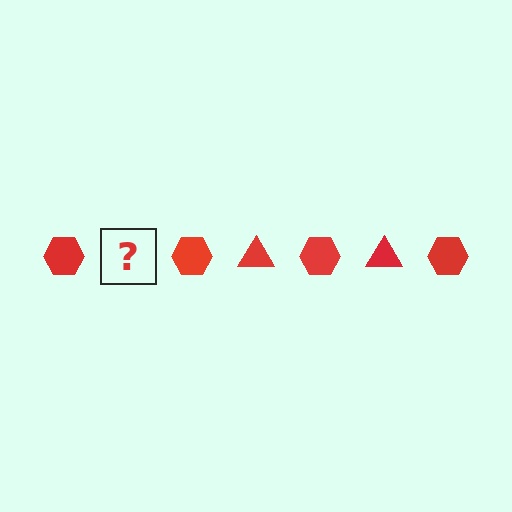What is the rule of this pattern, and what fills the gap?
The rule is that the pattern cycles through hexagon, triangle shapes in red. The gap should be filled with a red triangle.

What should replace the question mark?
The question mark should be replaced with a red triangle.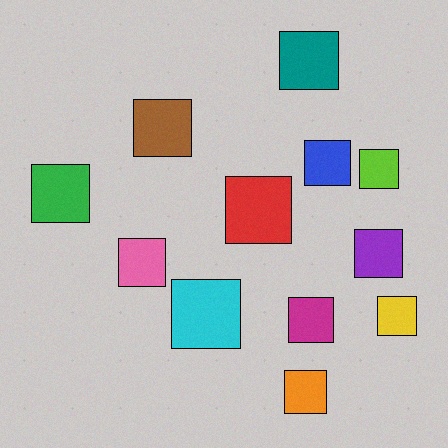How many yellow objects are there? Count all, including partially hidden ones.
There is 1 yellow object.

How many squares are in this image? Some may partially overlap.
There are 12 squares.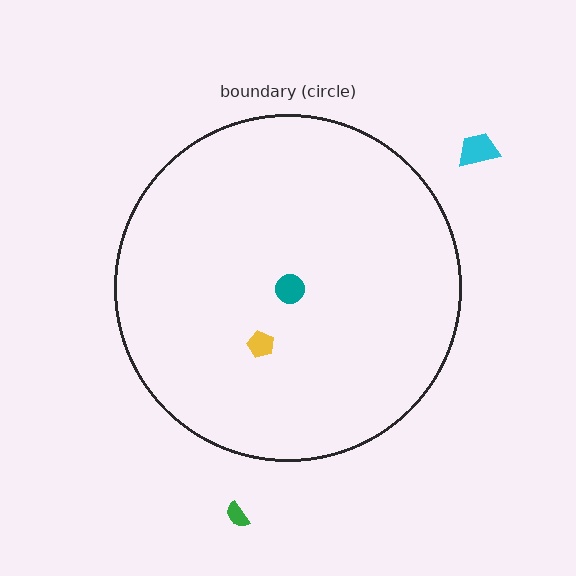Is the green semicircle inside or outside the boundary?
Outside.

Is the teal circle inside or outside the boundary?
Inside.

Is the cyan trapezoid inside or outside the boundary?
Outside.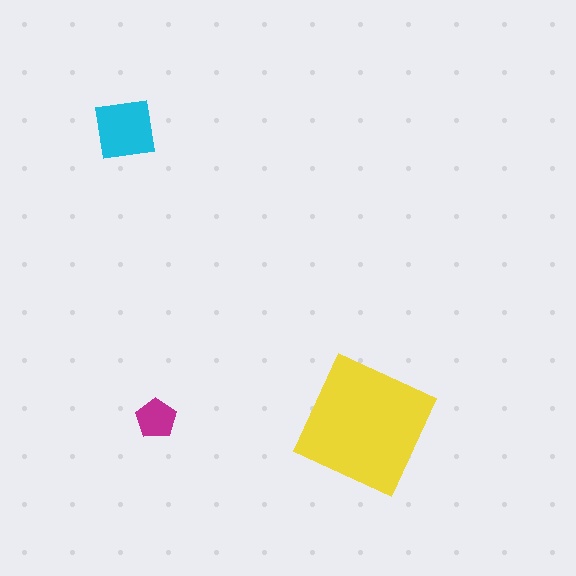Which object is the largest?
The yellow square.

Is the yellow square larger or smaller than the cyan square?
Larger.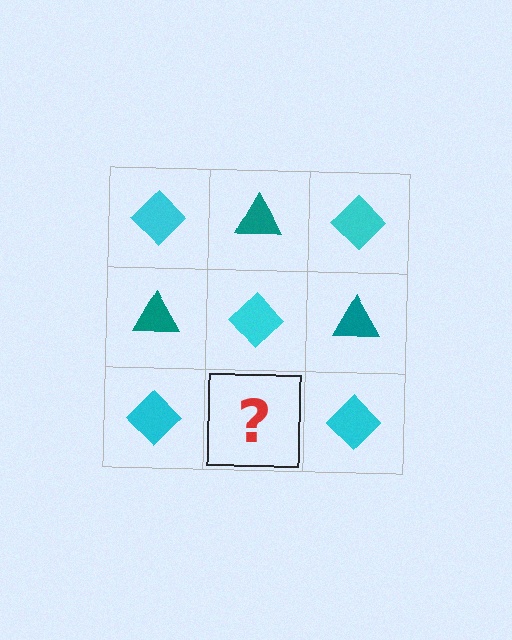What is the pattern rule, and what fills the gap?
The rule is that it alternates cyan diamond and teal triangle in a checkerboard pattern. The gap should be filled with a teal triangle.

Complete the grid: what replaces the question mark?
The question mark should be replaced with a teal triangle.